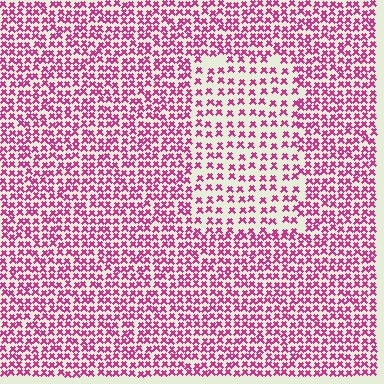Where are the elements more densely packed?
The elements are more densely packed outside the rectangle boundary.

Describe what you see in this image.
The image contains small magenta elements arranged at two different densities. A rectangle-shaped region is visible where the elements are less densely packed than the surrounding area.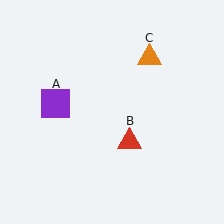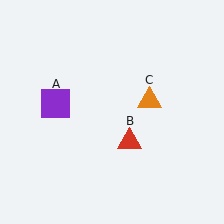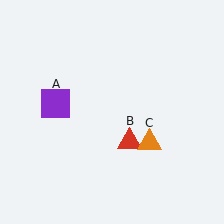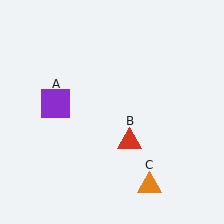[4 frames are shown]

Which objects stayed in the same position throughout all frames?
Purple square (object A) and red triangle (object B) remained stationary.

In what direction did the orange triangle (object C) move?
The orange triangle (object C) moved down.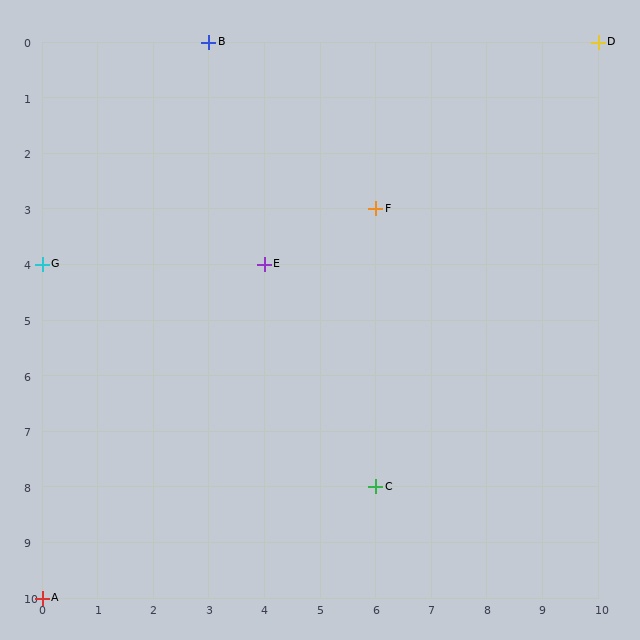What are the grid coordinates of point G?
Point G is at grid coordinates (0, 4).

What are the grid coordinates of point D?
Point D is at grid coordinates (10, 0).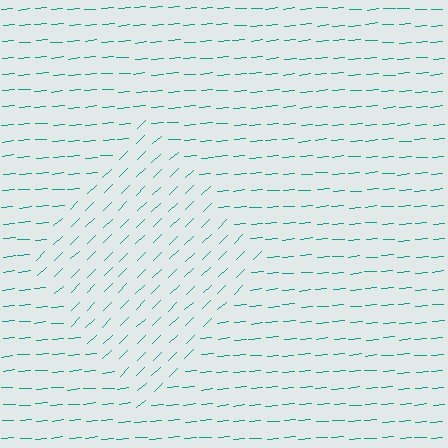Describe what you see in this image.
The image is filled with small teal line segments. A diamond region in the image has lines oriented differently from the surrounding lines, creating a visible texture boundary.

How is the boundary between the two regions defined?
The boundary is defined purely by a change in line orientation (approximately 39 degrees difference). All lines are the same color and thickness.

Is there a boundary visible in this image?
Yes, there is a texture boundary formed by a change in line orientation.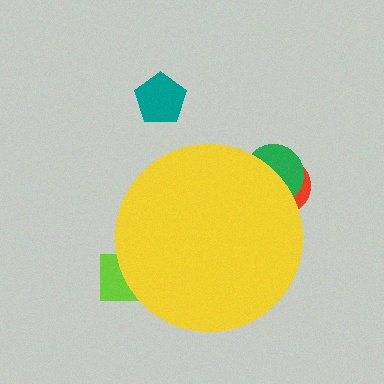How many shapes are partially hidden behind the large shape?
3 shapes are partially hidden.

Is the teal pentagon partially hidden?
No, the teal pentagon is fully visible.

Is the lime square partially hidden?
Yes, the lime square is partially hidden behind the yellow circle.